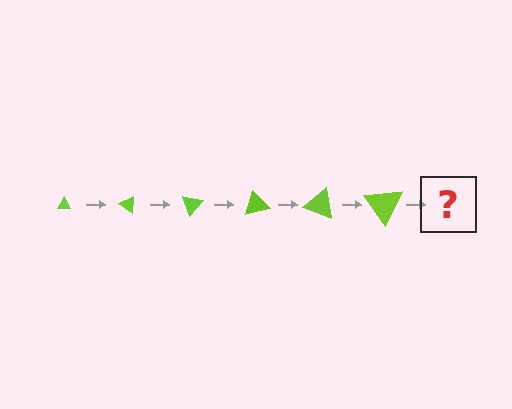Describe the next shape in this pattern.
It should be a triangle, larger than the previous one and rotated 210 degrees from the start.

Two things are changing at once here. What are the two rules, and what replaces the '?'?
The two rules are that the triangle grows larger each step and it rotates 35 degrees each step. The '?' should be a triangle, larger than the previous one and rotated 210 degrees from the start.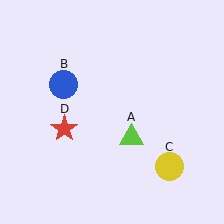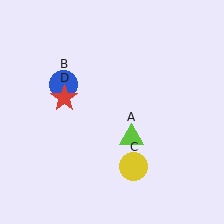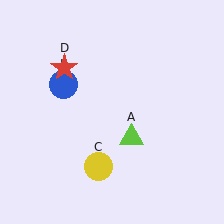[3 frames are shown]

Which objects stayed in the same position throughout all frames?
Lime triangle (object A) and blue circle (object B) remained stationary.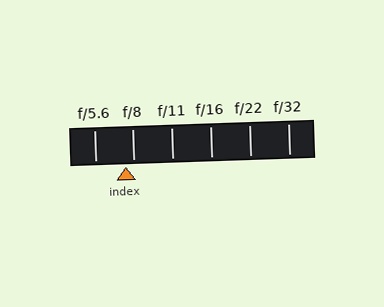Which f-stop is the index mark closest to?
The index mark is closest to f/8.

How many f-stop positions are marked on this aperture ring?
There are 6 f-stop positions marked.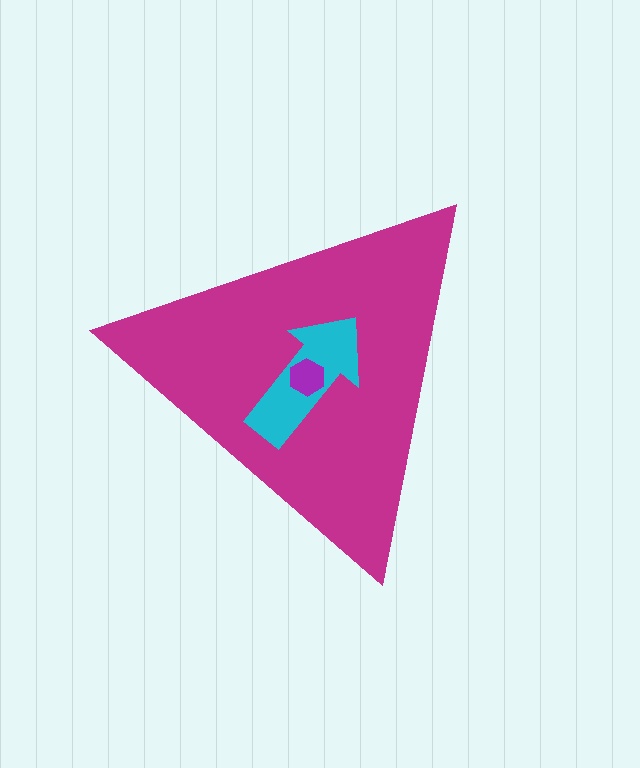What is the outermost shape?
The magenta triangle.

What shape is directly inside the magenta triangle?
The cyan arrow.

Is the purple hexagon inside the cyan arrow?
Yes.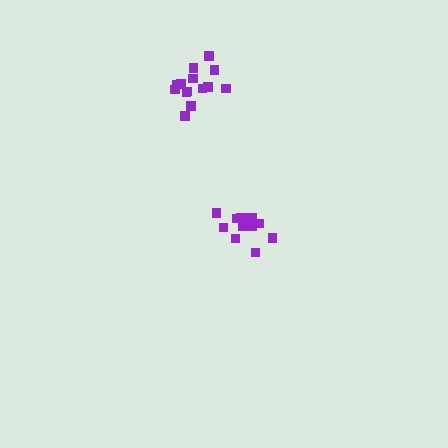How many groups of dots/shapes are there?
There are 2 groups.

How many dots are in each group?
Group 1: 14 dots, Group 2: 14 dots (28 total).